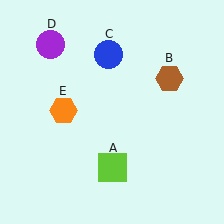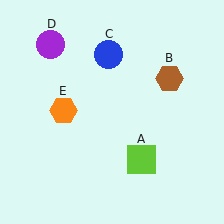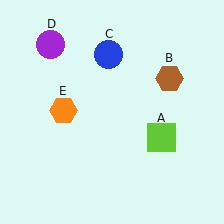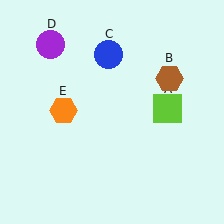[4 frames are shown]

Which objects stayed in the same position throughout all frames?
Brown hexagon (object B) and blue circle (object C) and purple circle (object D) and orange hexagon (object E) remained stationary.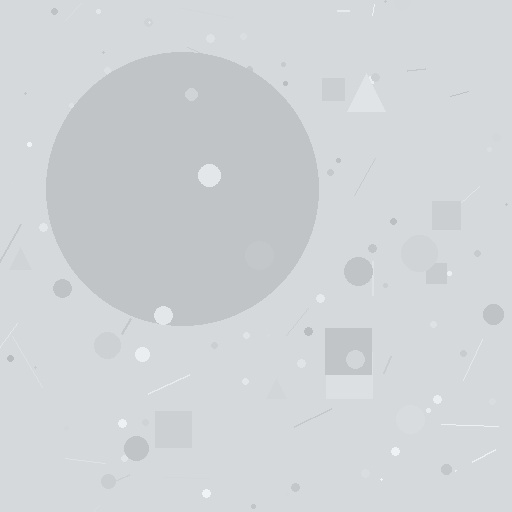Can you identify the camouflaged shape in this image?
The camouflaged shape is a circle.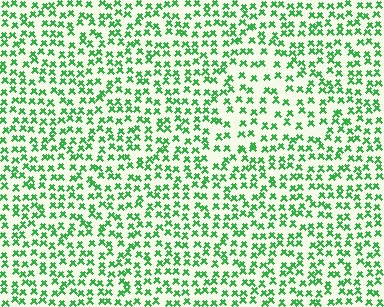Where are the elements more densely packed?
The elements are more densely packed outside the triangle boundary.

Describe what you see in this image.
The image contains small green elements arranged at two different densities. A triangle-shaped region is visible where the elements are less densely packed than the surrounding area.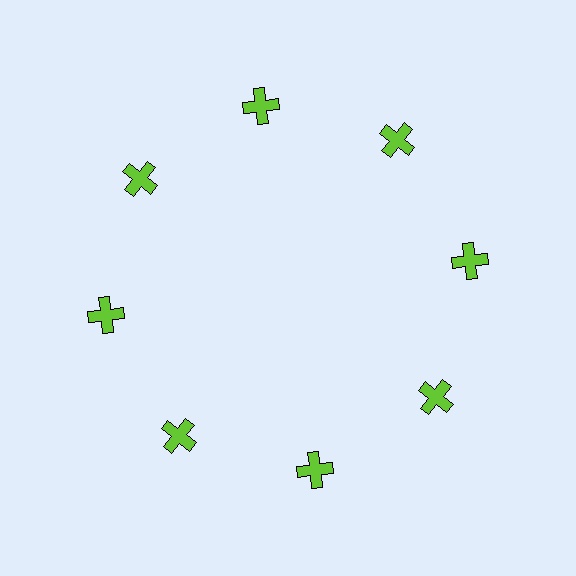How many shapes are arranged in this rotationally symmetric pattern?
There are 8 shapes, arranged in 8 groups of 1.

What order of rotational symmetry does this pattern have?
This pattern has 8-fold rotational symmetry.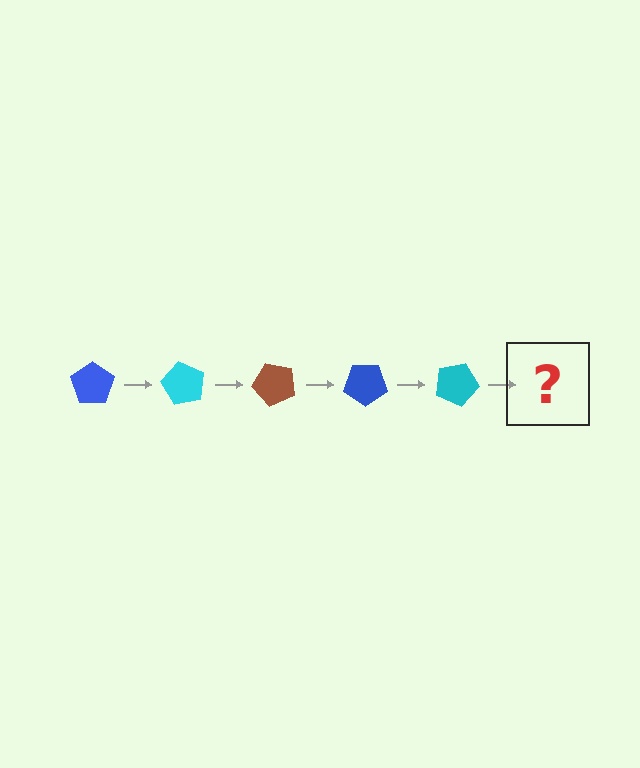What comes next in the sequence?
The next element should be a brown pentagon, rotated 300 degrees from the start.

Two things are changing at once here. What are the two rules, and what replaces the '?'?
The two rules are that it rotates 60 degrees each step and the color cycles through blue, cyan, and brown. The '?' should be a brown pentagon, rotated 300 degrees from the start.